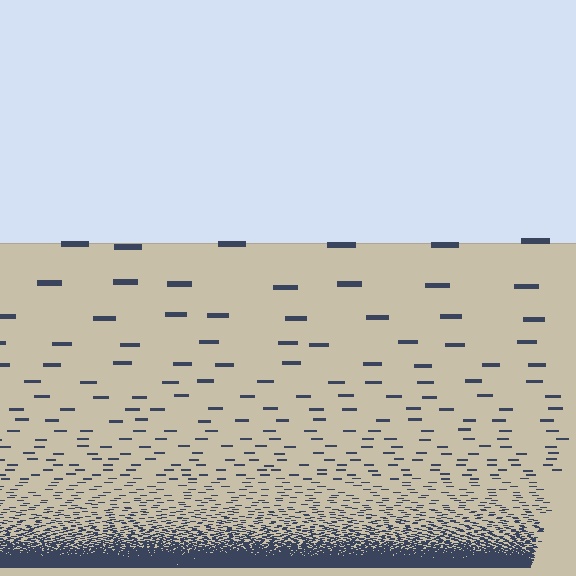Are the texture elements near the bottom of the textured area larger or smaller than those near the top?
Smaller. The gradient is inverted — elements near the bottom are smaller and denser.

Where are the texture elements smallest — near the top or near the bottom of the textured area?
Near the bottom.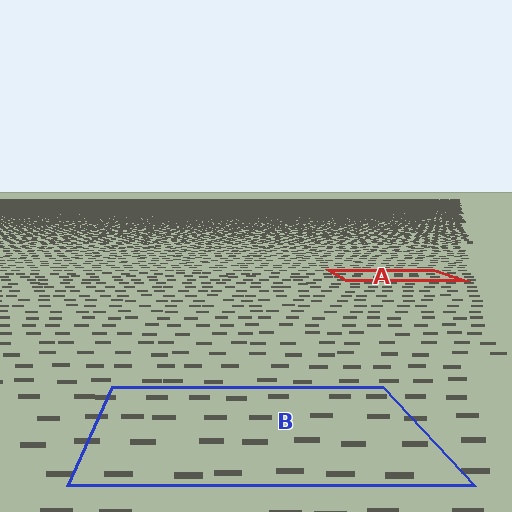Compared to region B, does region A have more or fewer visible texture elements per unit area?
Region A has more texture elements per unit area — they are packed more densely because it is farther away.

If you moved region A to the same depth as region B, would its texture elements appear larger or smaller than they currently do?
They would appear larger. At a closer depth, the same texture elements are projected at a bigger on-screen size.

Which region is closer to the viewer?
Region B is closer. The texture elements there are larger and more spread out.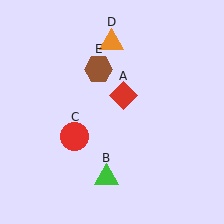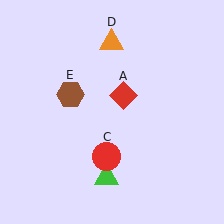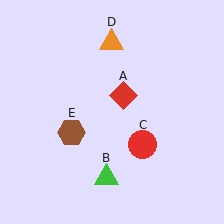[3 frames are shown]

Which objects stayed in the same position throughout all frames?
Red diamond (object A) and green triangle (object B) and orange triangle (object D) remained stationary.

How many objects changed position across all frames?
2 objects changed position: red circle (object C), brown hexagon (object E).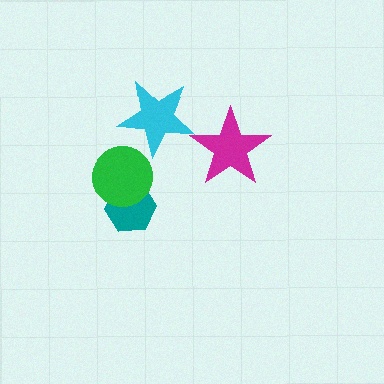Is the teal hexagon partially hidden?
Yes, it is partially covered by another shape.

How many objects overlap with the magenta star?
0 objects overlap with the magenta star.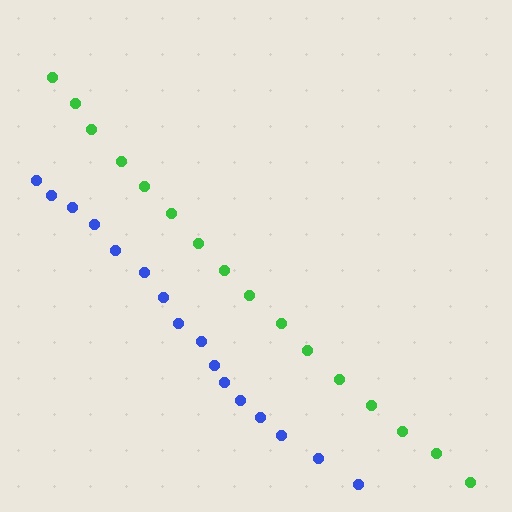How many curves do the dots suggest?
There are 2 distinct paths.